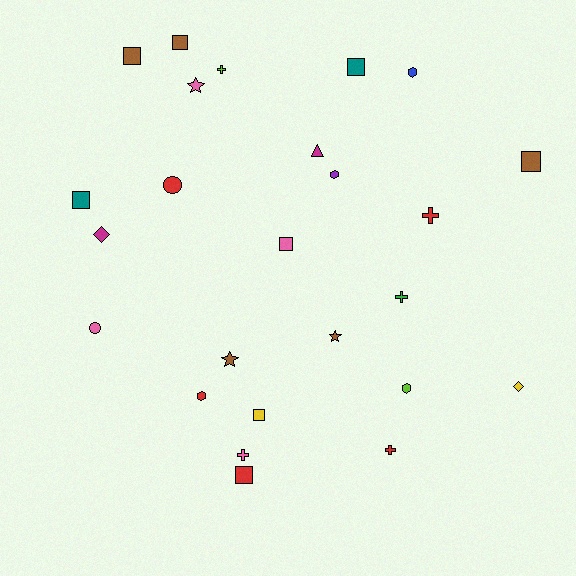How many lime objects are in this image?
There are 2 lime objects.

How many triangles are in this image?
There is 1 triangle.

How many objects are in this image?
There are 25 objects.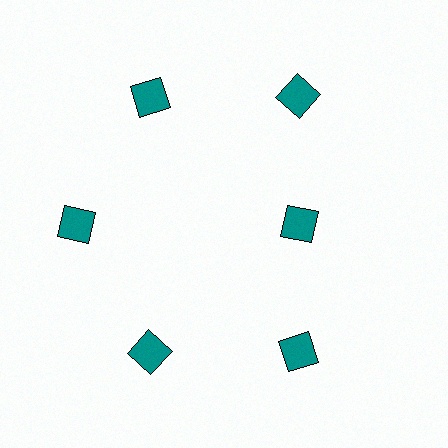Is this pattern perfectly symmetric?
No. The 6 teal diamonds are arranged in a ring, but one element near the 3 o'clock position is pulled inward toward the center, breaking the 6-fold rotational symmetry.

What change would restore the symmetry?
The symmetry would be restored by moving it outward, back onto the ring so that all 6 diamonds sit at equal angles and equal distance from the center.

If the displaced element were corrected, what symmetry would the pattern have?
It would have 6-fold rotational symmetry — the pattern would map onto itself every 60 degrees.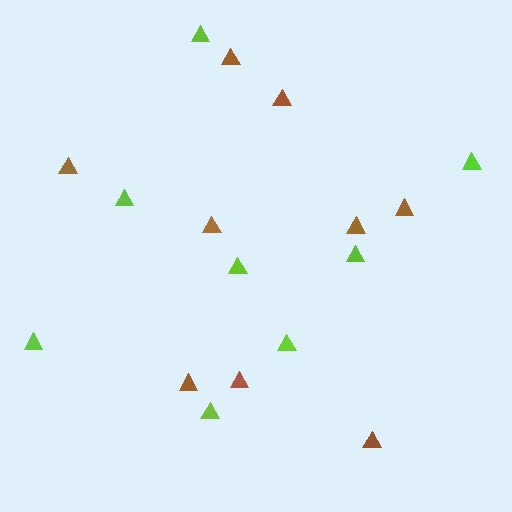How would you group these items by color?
There are 2 groups: one group of brown triangles (9) and one group of lime triangles (8).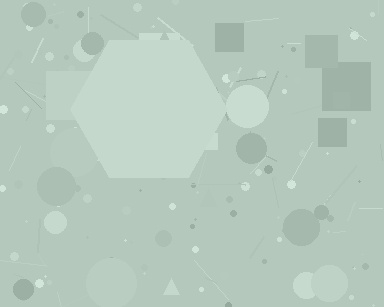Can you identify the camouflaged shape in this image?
The camouflaged shape is a hexagon.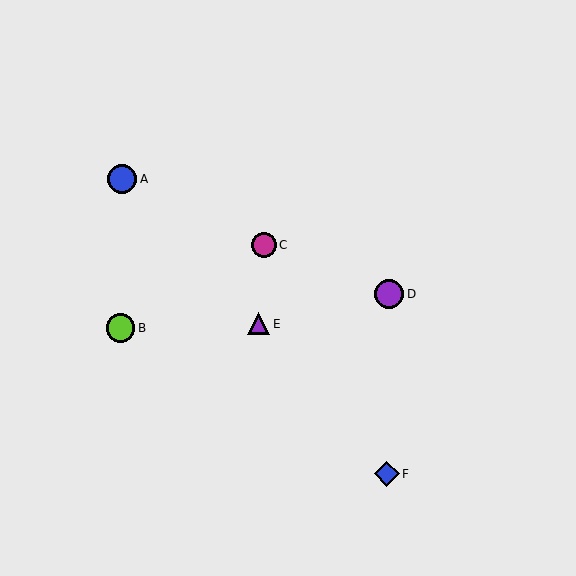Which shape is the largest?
The purple circle (labeled D) is the largest.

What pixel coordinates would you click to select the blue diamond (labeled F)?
Click at (387, 474) to select the blue diamond F.